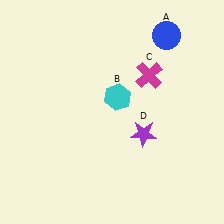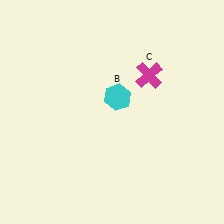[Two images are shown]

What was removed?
The purple star (D), the blue circle (A) were removed in Image 2.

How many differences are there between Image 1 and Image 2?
There are 2 differences between the two images.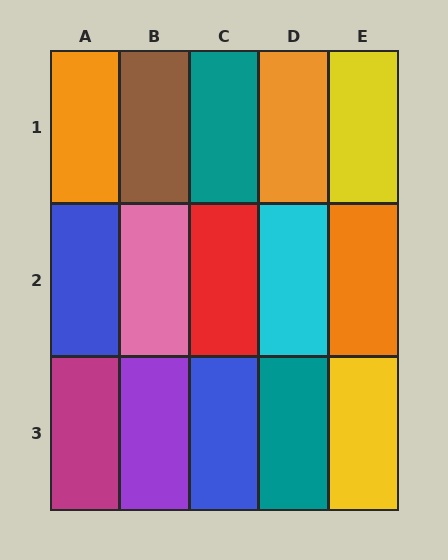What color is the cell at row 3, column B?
Purple.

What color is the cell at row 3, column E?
Yellow.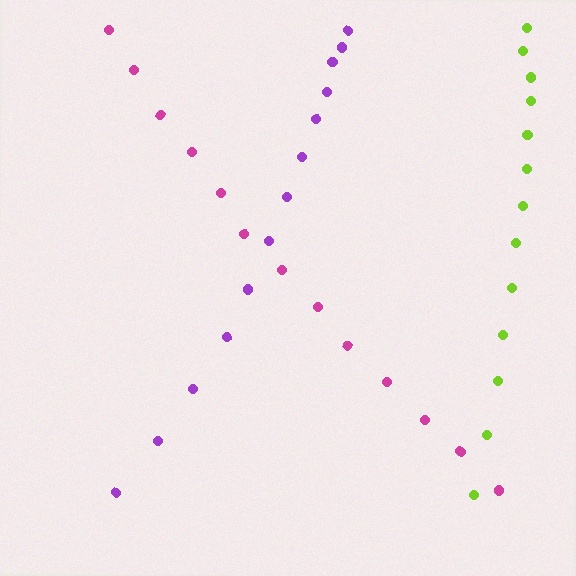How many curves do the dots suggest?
There are 3 distinct paths.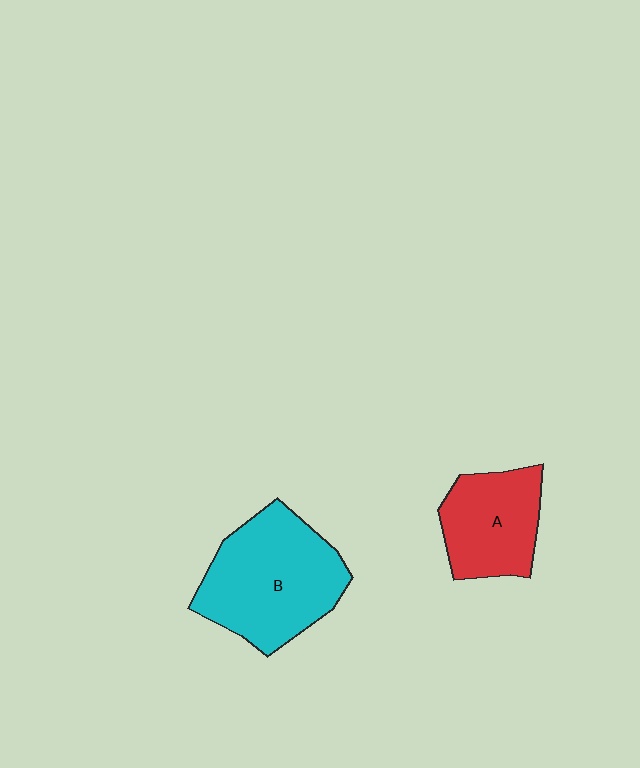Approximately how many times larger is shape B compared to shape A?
Approximately 1.5 times.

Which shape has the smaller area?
Shape A (red).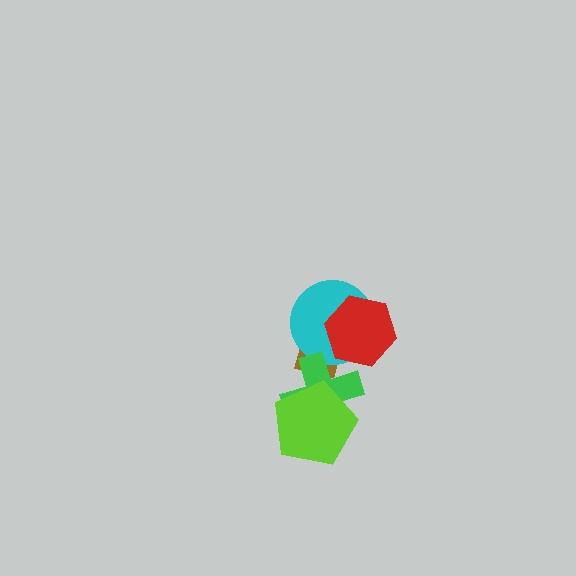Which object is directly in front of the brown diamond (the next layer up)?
The cyan circle is directly in front of the brown diamond.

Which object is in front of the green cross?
The lime pentagon is in front of the green cross.